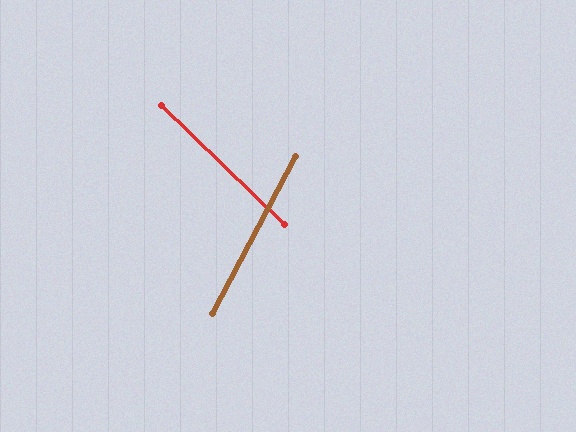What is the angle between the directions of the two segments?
Approximately 74 degrees.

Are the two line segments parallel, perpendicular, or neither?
Neither parallel nor perpendicular — they differ by about 74°.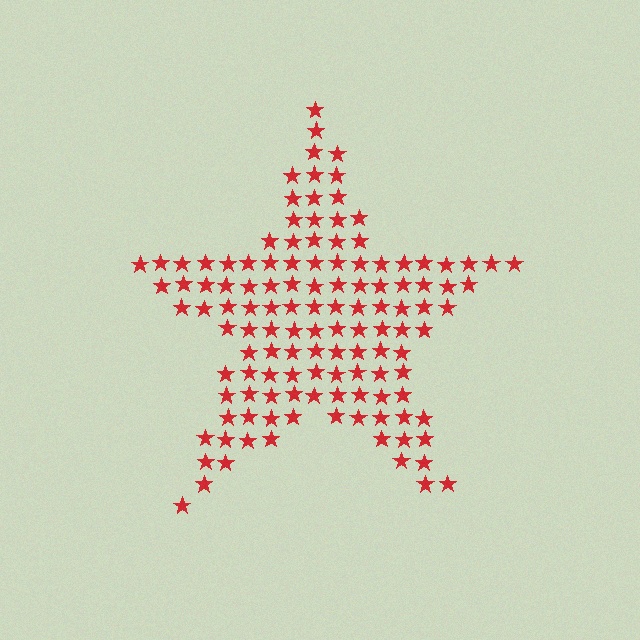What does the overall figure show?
The overall figure shows a star.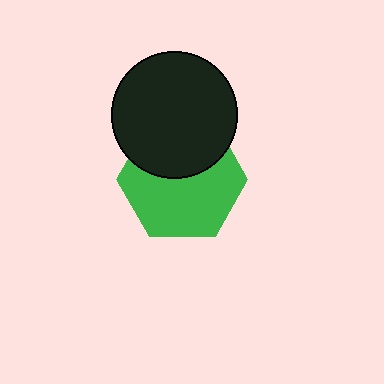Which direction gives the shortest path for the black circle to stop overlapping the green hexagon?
Moving up gives the shortest separation.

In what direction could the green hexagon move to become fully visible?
The green hexagon could move down. That would shift it out from behind the black circle entirely.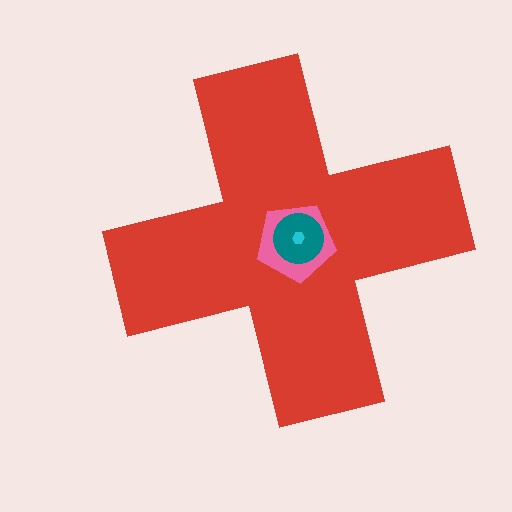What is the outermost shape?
The red cross.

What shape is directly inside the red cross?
The pink pentagon.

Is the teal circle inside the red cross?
Yes.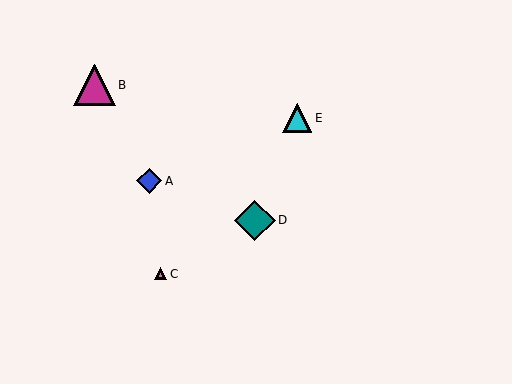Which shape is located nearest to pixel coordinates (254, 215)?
The teal diamond (labeled D) at (255, 220) is nearest to that location.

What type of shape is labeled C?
Shape C is a pink triangle.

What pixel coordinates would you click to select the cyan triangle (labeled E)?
Click at (297, 118) to select the cyan triangle E.